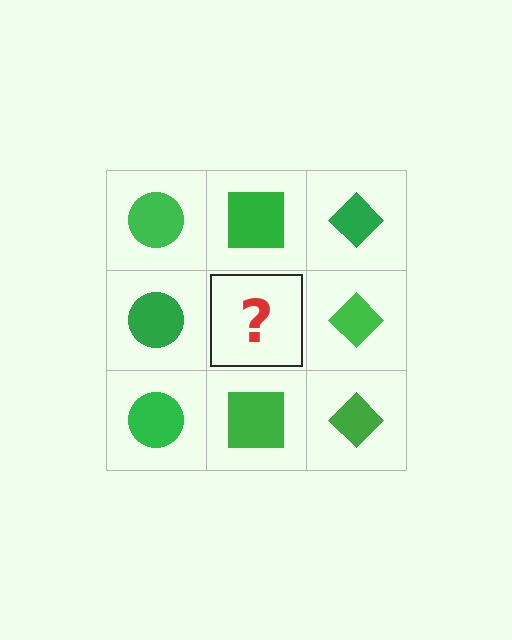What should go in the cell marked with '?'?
The missing cell should contain a green square.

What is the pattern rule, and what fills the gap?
The rule is that each column has a consistent shape. The gap should be filled with a green square.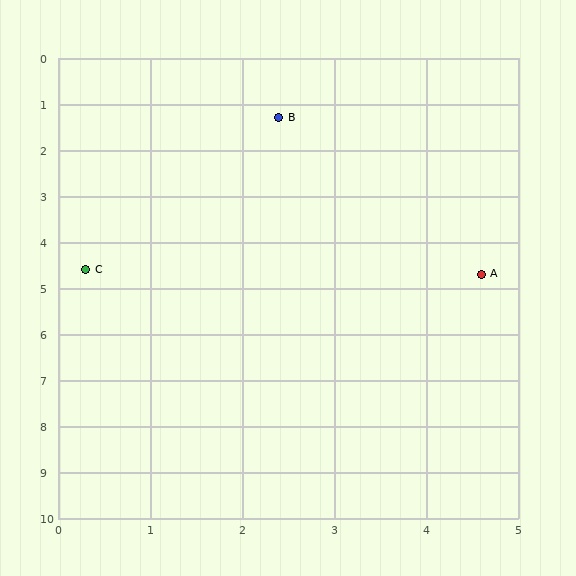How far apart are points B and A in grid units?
Points B and A are about 4.0 grid units apart.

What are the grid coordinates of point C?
Point C is at approximately (0.3, 4.6).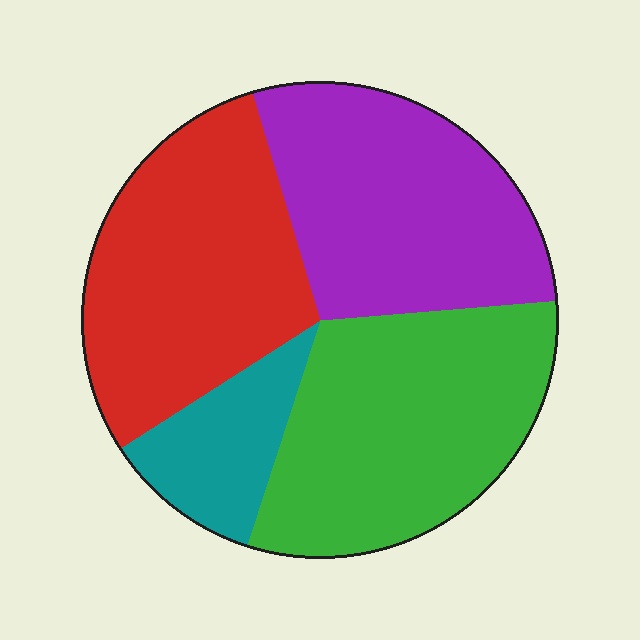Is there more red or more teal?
Red.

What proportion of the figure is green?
Green takes up about one third (1/3) of the figure.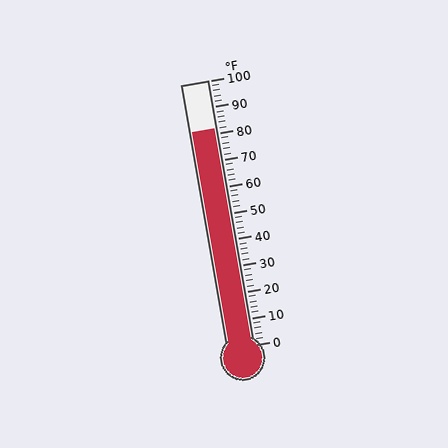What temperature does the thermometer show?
The thermometer shows approximately 82°F.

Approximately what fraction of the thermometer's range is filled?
The thermometer is filled to approximately 80% of its range.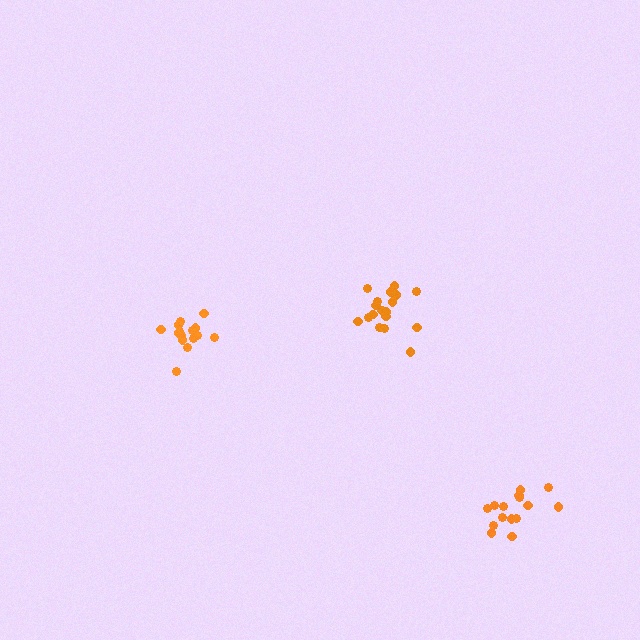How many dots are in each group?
Group 1: 18 dots, Group 2: 15 dots, Group 3: 15 dots (48 total).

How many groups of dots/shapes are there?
There are 3 groups.